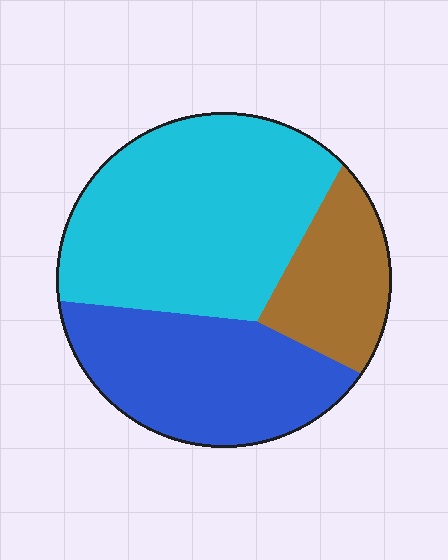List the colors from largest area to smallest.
From largest to smallest: cyan, blue, brown.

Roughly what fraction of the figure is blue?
Blue takes up about one third (1/3) of the figure.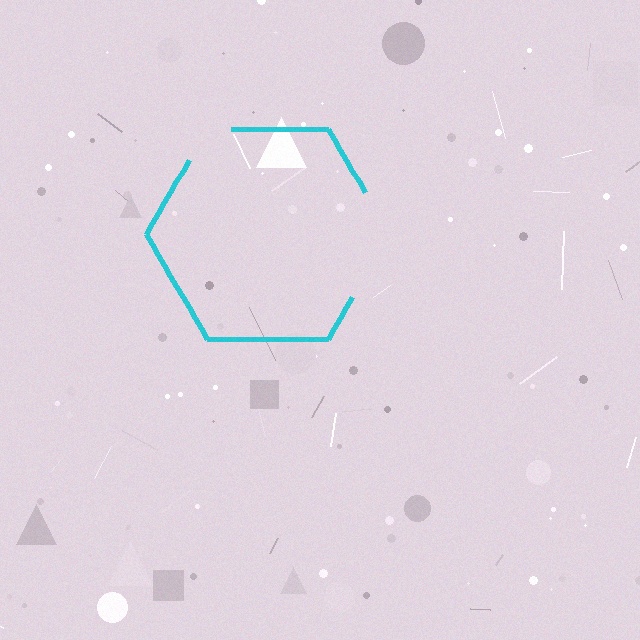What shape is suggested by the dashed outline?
The dashed outline suggests a hexagon.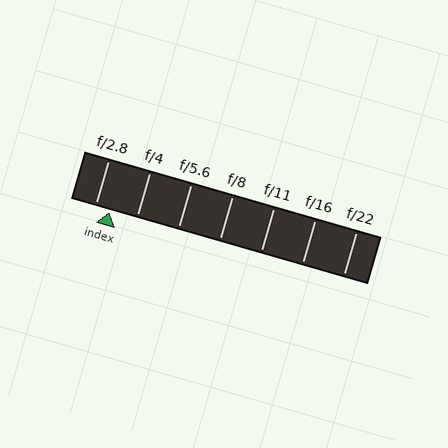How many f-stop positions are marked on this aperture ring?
There are 7 f-stop positions marked.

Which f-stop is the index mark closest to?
The index mark is closest to f/2.8.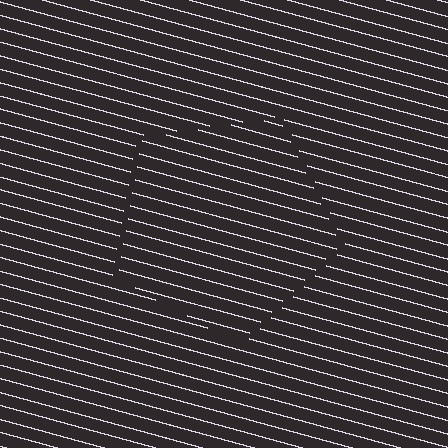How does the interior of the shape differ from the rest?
The interior of the shape contains the same grating, shifted by half a period — the contour is defined by the phase discontinuity where line-ends from the inner and outer gratings abut.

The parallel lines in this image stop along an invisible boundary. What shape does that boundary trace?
An illusory pentagon. The interior of the shape contains the same grating, shifted by half a period — the contour is defined by the phase discontinuity where line-ends from the inner and outer gratings abut.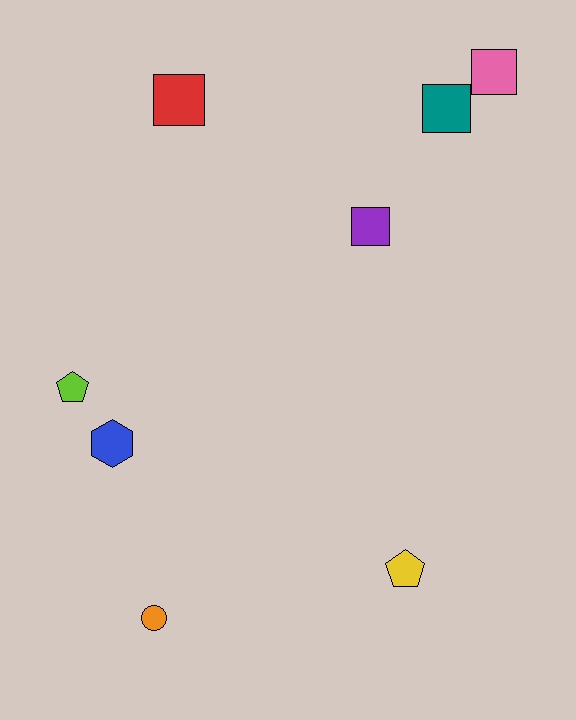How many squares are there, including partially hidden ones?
There are 4 squares.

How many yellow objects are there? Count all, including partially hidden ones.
There is 1 yellow object.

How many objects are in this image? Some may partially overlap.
There are 8 objects.